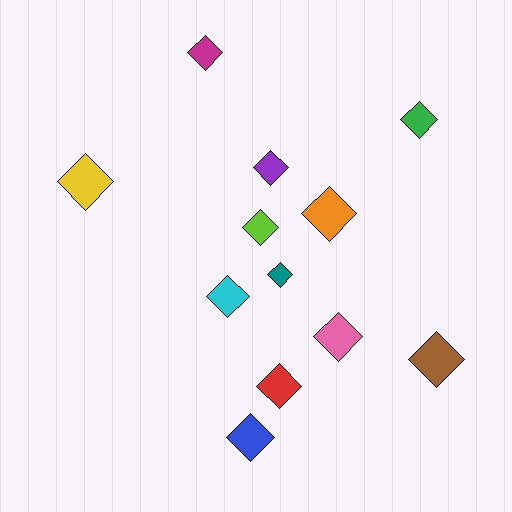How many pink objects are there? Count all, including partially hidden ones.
There is 1 pink object.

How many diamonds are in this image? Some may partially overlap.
There are 12 diamonds.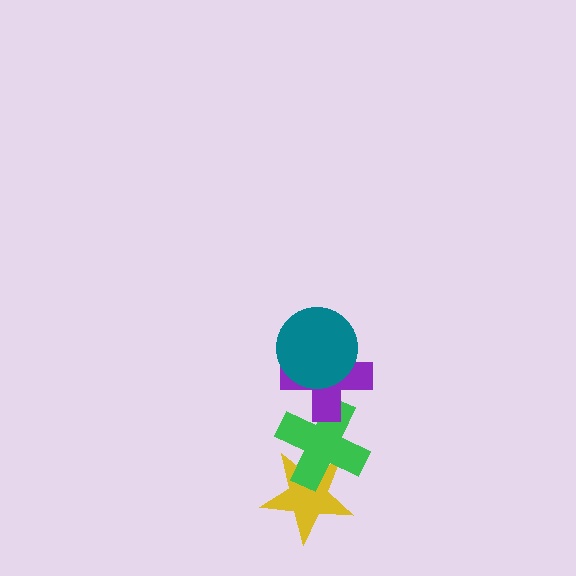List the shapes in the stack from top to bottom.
From top to bottom: the teal circle, the purple cross, the green cross, the yellow star.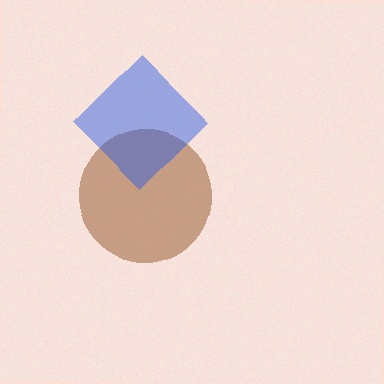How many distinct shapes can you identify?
There are 2 distinct shapes: a brown circle, a blue diamond.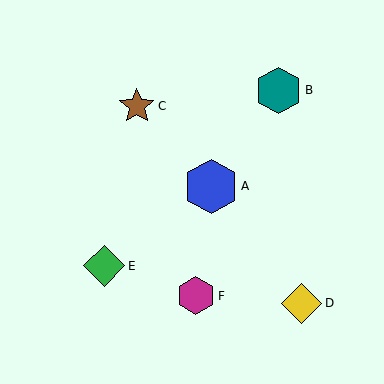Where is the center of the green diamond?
The center of the green diamond is at (104, 266).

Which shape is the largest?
The blue hexagon (labeled A) is the largest.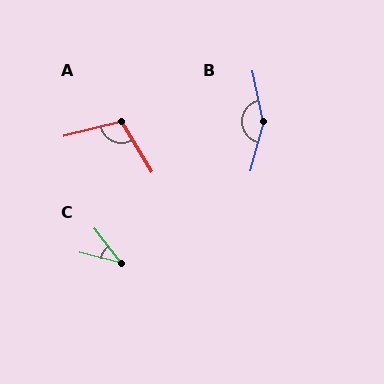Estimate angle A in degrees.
Approximately 107 degrees.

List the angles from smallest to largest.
C (39°), A (107°), B (153°).